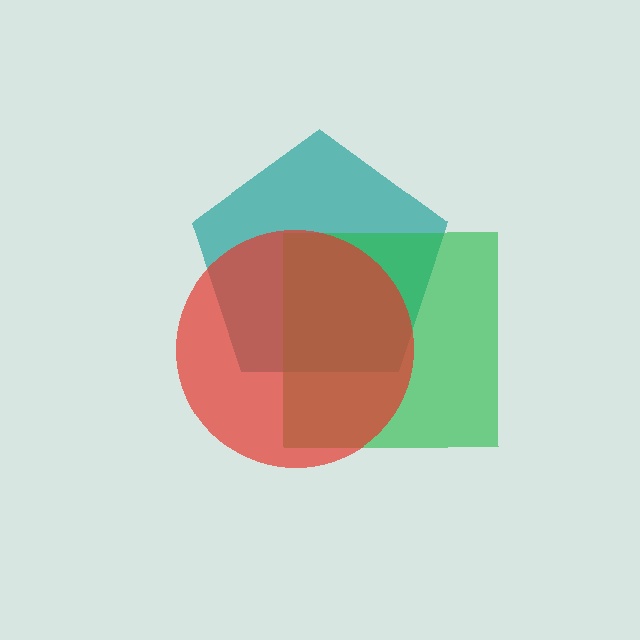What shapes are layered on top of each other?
The layered shapes are: a teal pentagon, a green square, a red circle.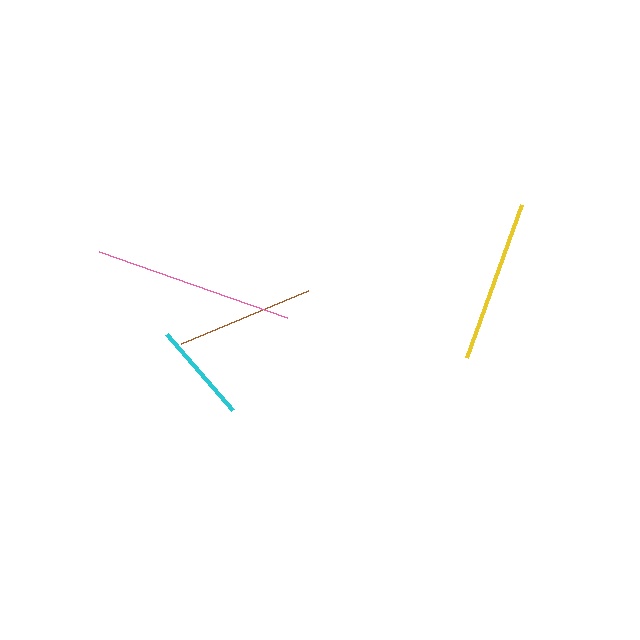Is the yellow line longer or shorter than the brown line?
The yellow line is longer than the brown line.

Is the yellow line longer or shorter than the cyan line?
The yellow line is longer than the cyan line.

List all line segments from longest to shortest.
From longest to shortest: pink, yellow, brown, cyan.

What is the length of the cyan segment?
The cyan segment is approximately 102 pixels long.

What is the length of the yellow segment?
The yellow segment is approximately 163 pixels long.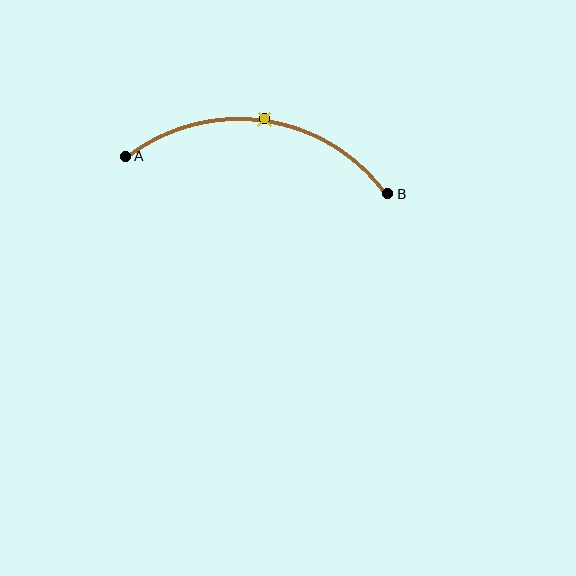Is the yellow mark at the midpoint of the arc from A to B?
Yes. The yellow mark lies on the arc at equal arc-length from both A and B — it is the arc midpoint.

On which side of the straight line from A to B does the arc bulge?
The arc bulges above the straight line connecting A and B.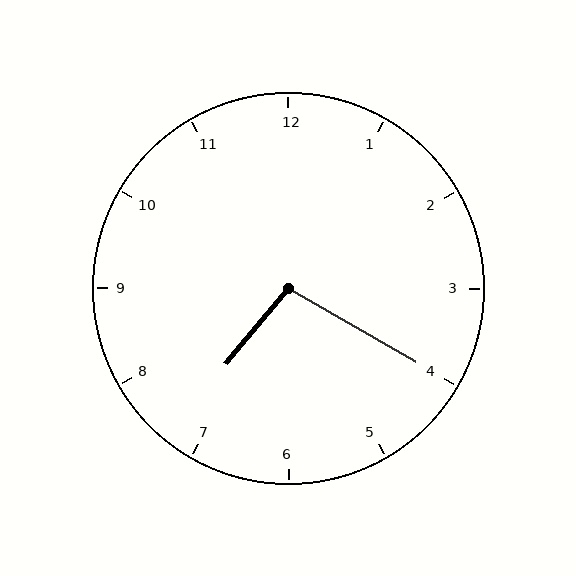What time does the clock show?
7:20.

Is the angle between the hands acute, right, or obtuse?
It is obtuse.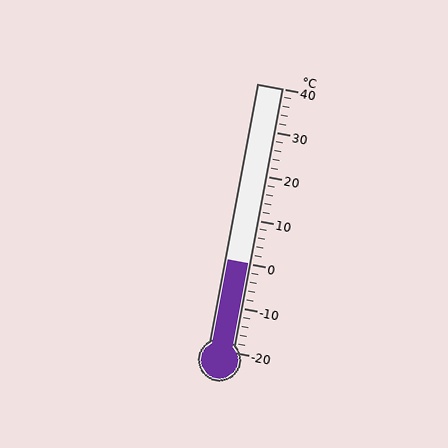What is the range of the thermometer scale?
The thermometer scale ranges from -20°C to 40°C.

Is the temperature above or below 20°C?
The temperature is below 20°C.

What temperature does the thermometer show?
The thermometer shows approximately 0°C.